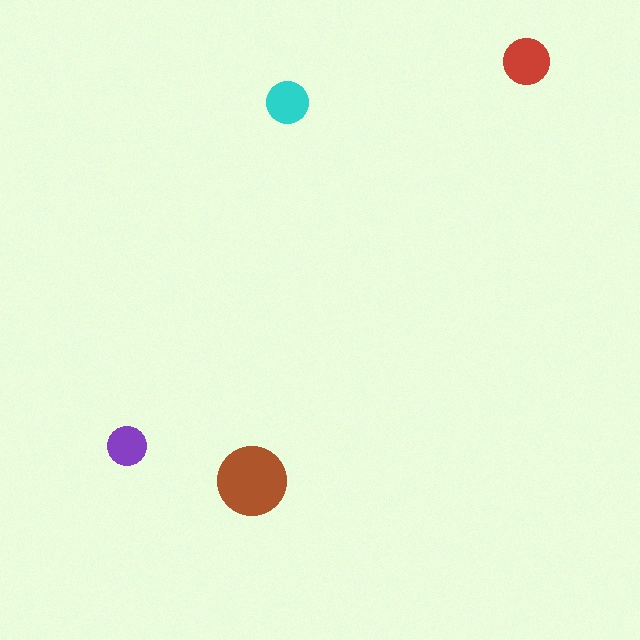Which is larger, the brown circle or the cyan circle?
The brown one.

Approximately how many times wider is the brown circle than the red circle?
About 1.5 times wider.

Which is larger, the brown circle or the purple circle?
The brown one.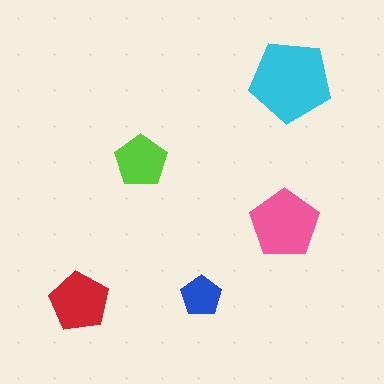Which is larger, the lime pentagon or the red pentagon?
The red one.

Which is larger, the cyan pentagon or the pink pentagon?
The cyan one.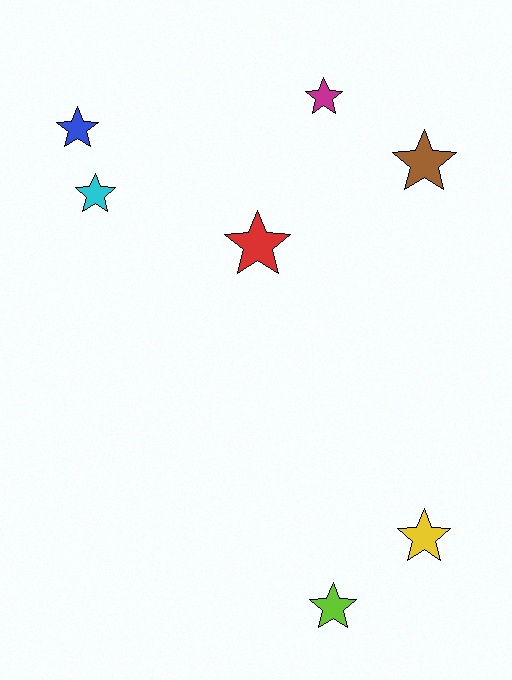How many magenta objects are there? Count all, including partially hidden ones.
There is 1 magenta object.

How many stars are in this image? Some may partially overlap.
There are 7 stars.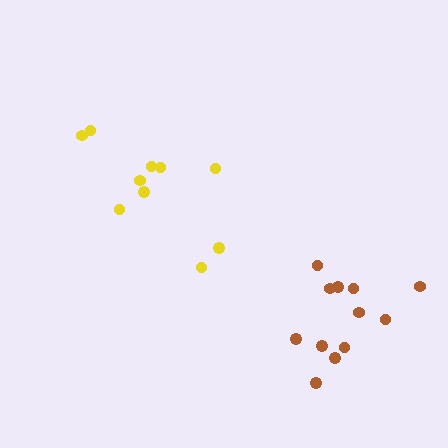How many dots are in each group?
Group 1: 10 dots, Group 2: 12 dots (22 total).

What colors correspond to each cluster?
The clusters are colored: yellow, brown.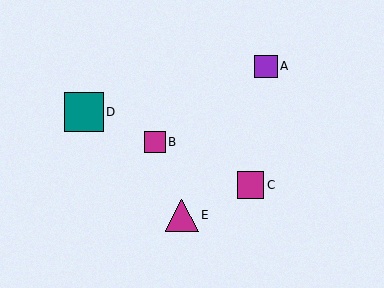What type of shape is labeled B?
Shape B is a magenta square.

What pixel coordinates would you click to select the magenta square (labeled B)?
Click at (155, 142) to select the magenta square B.